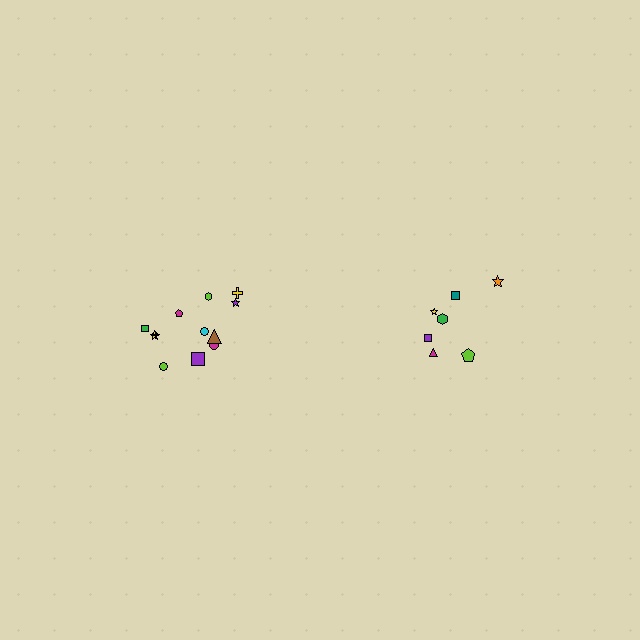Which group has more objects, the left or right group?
The left group.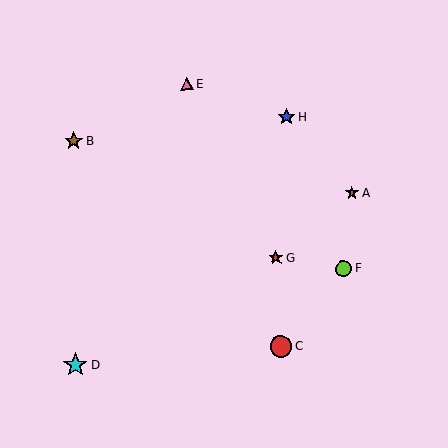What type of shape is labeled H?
Shape H is a blue star.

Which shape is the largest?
The cyan star (labeled D) is the largest.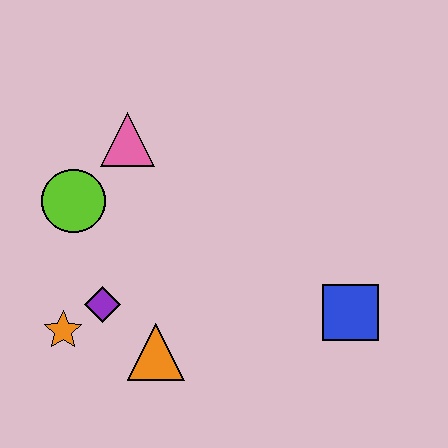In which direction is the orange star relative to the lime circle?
The orange star is below the lime circle.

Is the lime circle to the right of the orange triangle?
No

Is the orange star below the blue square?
Yes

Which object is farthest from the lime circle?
The blue square is farthest from the lime circle.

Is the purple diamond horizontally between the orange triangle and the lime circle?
Yes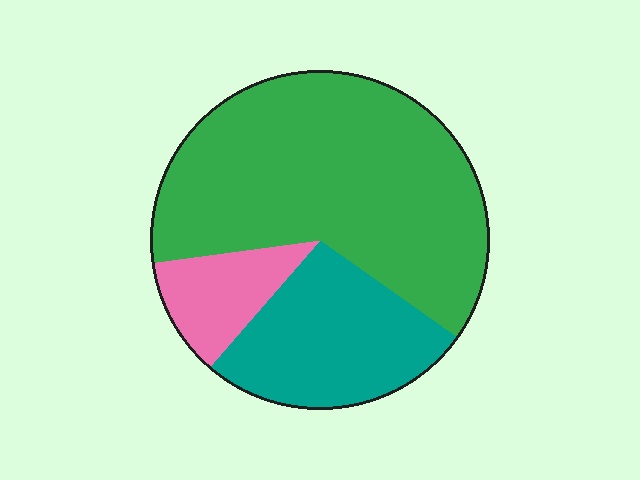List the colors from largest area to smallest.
From largest to smallest: green, teal, pink.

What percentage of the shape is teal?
Teal covers roughly 25% of the shape.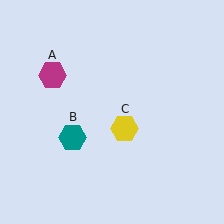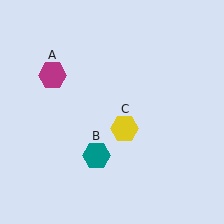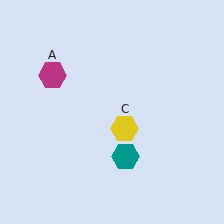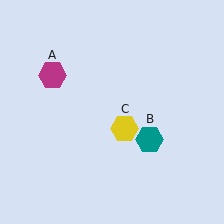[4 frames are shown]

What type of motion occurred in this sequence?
The teal hexagon (object B) rotated counterclockwise around the center of the scene.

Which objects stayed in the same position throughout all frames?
Magenta hexagon (object A) and yellow hexagon (object C) remained stationary.